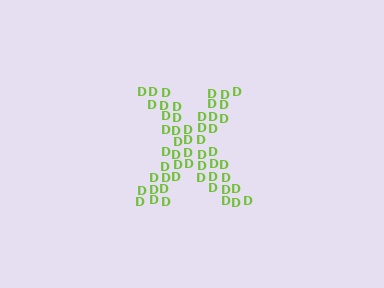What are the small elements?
The small elements are letter D's.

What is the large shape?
The large shape is the letter X.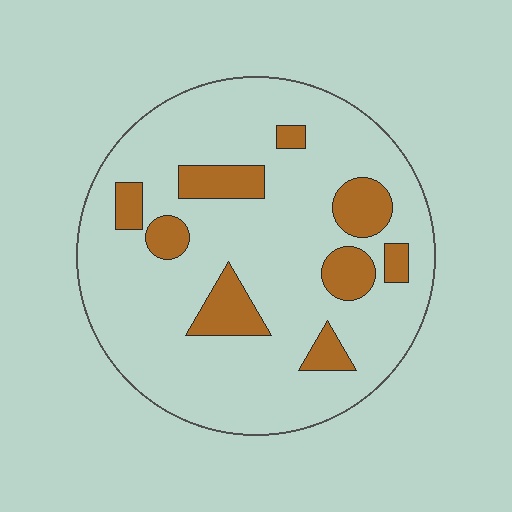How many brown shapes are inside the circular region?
9.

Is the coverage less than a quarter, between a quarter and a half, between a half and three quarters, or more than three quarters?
Less than a quarter.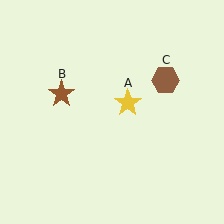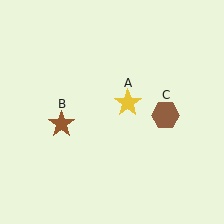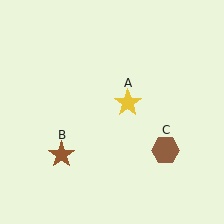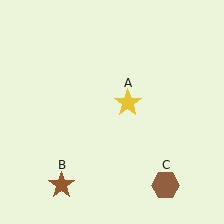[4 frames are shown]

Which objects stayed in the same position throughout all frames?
Yellow star (object A) remained stationary.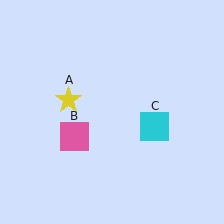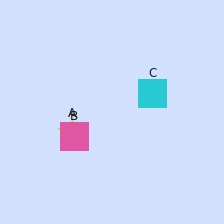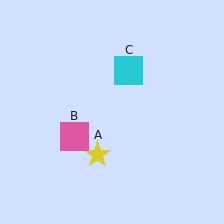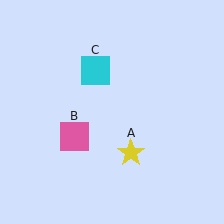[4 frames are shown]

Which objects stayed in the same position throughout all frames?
Pink square (object B) remained stationary.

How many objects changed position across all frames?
2 objects changed position: yellow star (object A), cyan square (object C).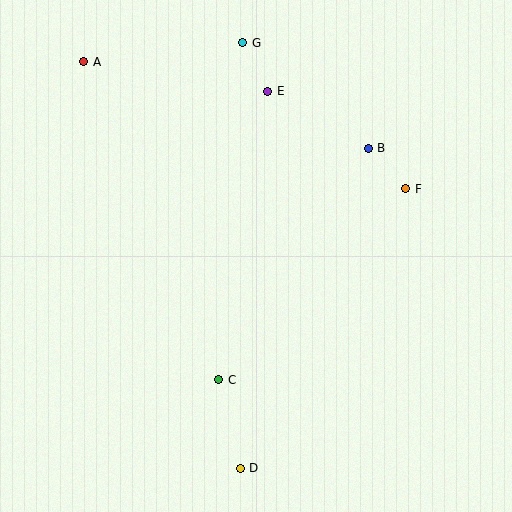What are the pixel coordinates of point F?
Point F is at (406, 189).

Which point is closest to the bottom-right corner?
Point D is closest to the bottom-right corner.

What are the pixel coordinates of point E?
Point E is at (268, 91).